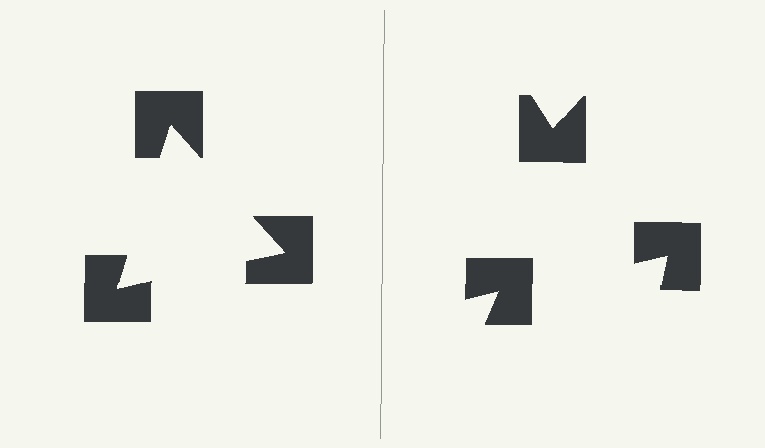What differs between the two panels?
The notched squares are positioned identically on both sides; only the wedge orientations differ. On the left they align to a triangle; on the right they are misaligned.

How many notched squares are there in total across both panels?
6 — 3 on each side.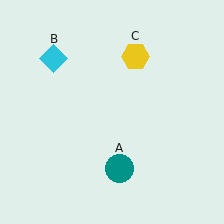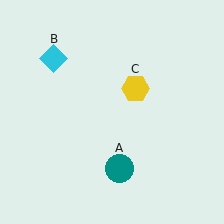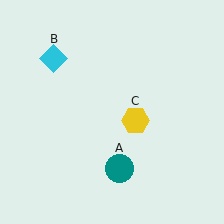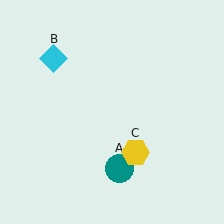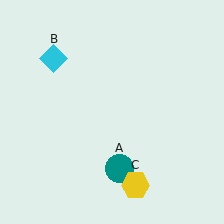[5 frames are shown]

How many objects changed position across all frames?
1 object changed position: yellow hexagon (object C).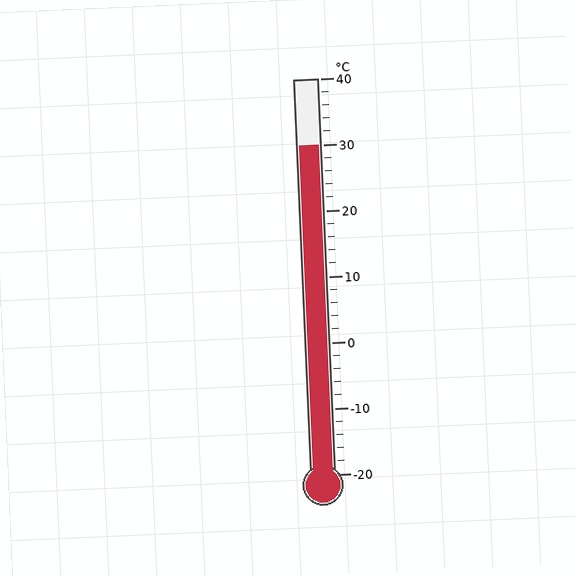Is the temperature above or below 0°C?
The temperature is above 0°C.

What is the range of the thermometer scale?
The thermometer scale ranges from -20°C to 40°C.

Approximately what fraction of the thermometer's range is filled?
The thermometer is filled to approximately 85% of its range.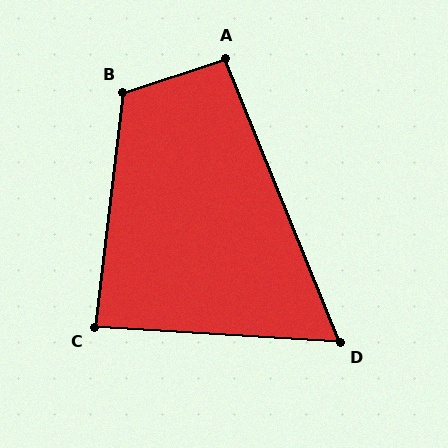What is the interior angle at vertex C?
Approximately 87 degrees (approximately right).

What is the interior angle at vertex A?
Approximately 93 degrees (approximately right).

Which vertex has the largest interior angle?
B, at approximately 115 degrees.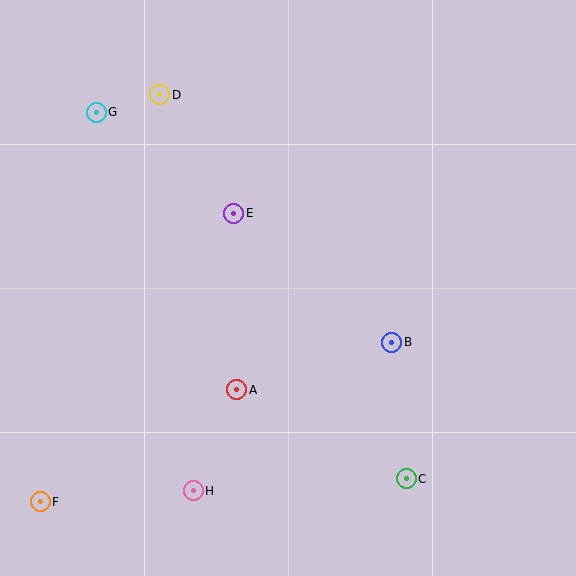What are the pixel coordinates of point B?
Point B is at (392, 342).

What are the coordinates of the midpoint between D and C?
The midpoint between D and C is at (283, 287).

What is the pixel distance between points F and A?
The distance between F and A is 226 pixels.